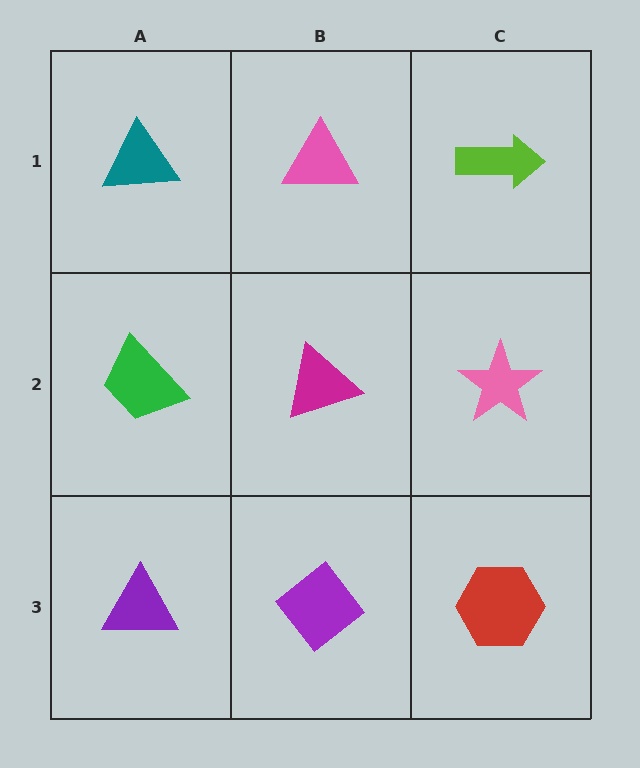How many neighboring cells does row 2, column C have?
3.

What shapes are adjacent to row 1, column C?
A pink star (row 2, column C), a pink triangle (row 1, column B).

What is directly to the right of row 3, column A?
A purple diamond.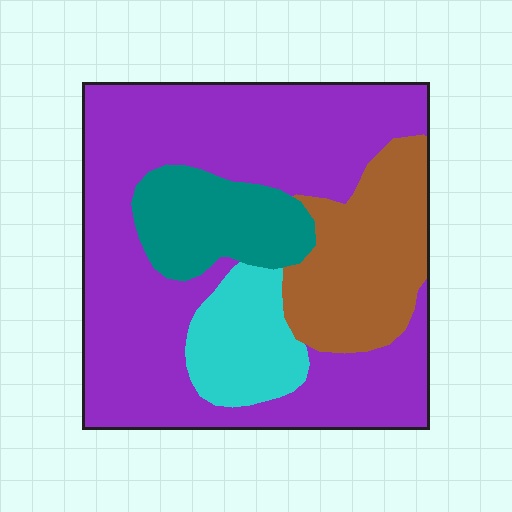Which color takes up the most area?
Purple, at roughly 60%.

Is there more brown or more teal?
Brown.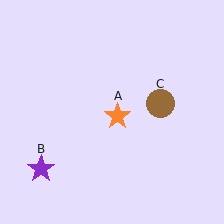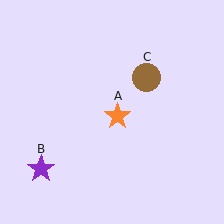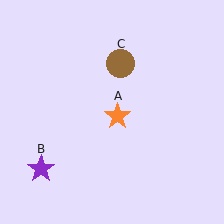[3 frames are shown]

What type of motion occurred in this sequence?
The brown circle (object C) rotated counterclockwise around the center of the scene.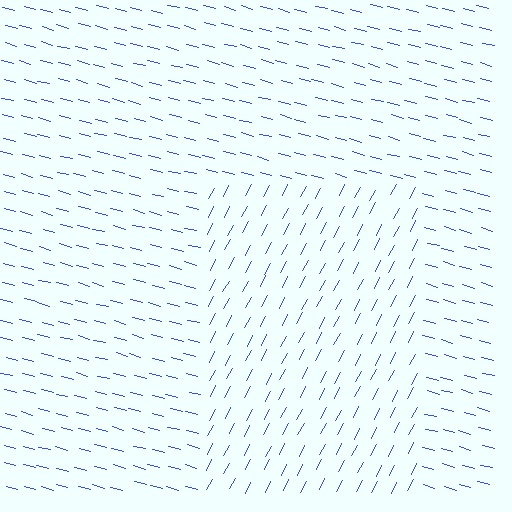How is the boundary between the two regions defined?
The boundary is defined purely by a change in line orientation (approximately 77 degrees difference). All lines are the same color and thickness.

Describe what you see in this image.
The image is filled with small blue line segments. A rectangle region in the image has lines oriented differently from the surrounding lines, creating a visible texture boundary.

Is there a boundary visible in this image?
Yes, there is a texture boundary formed by a change in line orientation.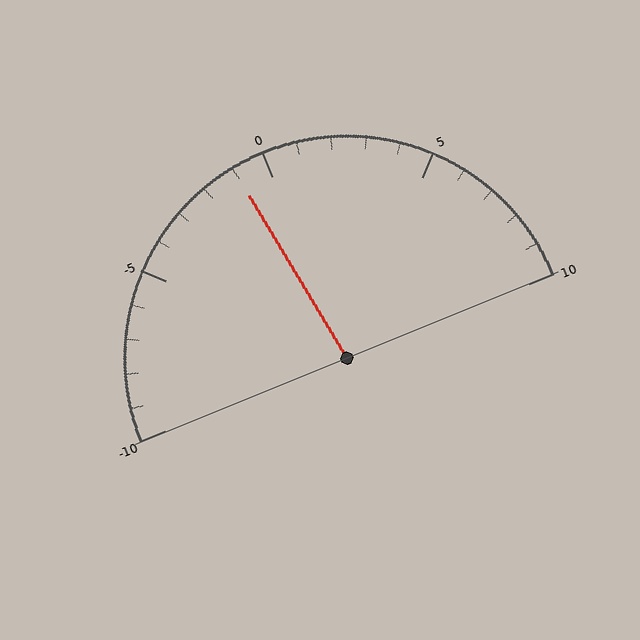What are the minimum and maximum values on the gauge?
The gauge ranges from -10 to 10.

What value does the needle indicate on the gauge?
The needle indicates approximately -1.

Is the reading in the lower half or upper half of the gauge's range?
The reading is in the lower half of the range (-10 to 10).